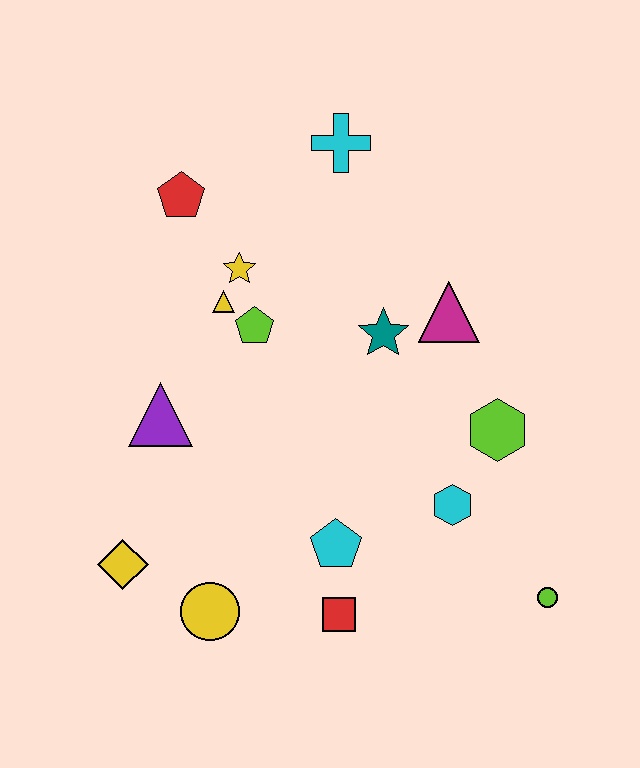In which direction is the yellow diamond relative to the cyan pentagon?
The yellow diamond is to the left of the cyan pentagon.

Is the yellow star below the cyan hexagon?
No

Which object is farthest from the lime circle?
The red pentagon is farthest from the lime circle.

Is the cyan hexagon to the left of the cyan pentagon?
No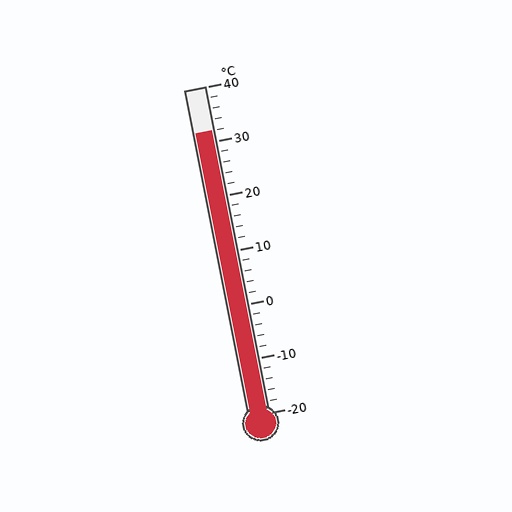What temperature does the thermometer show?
The thermometer shows approximately 32°C.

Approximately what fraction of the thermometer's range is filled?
The thermometer is filled to approximately 85% of its range.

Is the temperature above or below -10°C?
The temperature is above -10°C.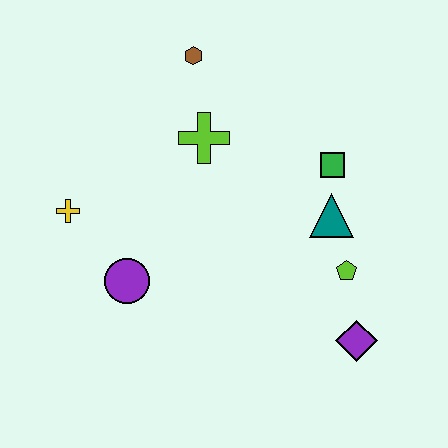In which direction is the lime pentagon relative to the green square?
The lime pentagon is below the green square.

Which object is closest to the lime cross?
The brown hexagon is closest to the lime cross.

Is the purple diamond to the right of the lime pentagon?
Yes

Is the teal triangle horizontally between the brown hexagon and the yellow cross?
No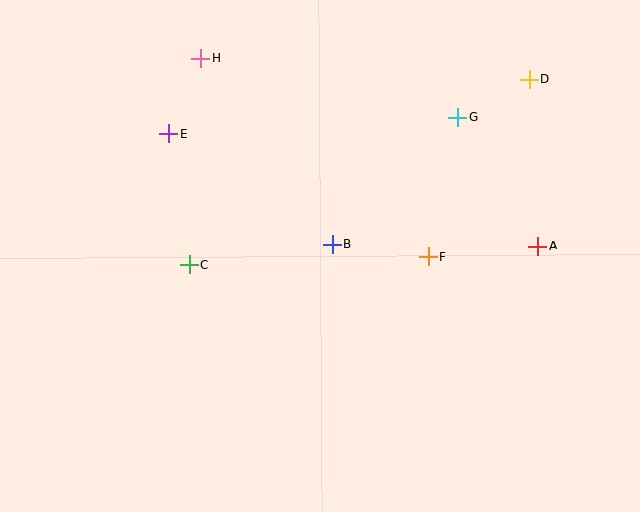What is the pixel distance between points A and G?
The distance between A and G is 151 pixels.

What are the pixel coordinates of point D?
Point D is at (529, 79).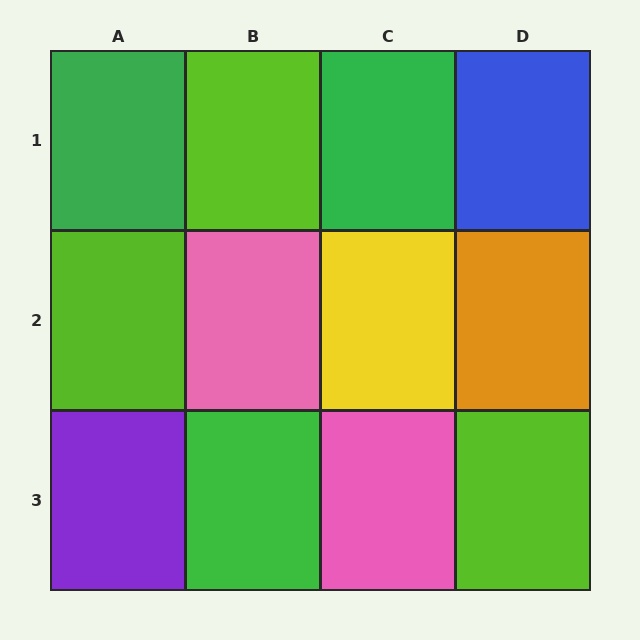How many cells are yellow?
1 cell is yellow.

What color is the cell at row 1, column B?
Lime.